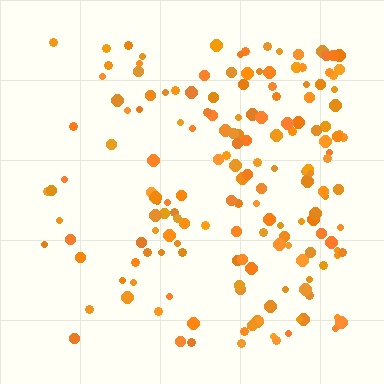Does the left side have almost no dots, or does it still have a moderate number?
Still a moderate number, just noticeably fewer than the right.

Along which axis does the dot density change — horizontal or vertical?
Horizontal.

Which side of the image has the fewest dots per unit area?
The left.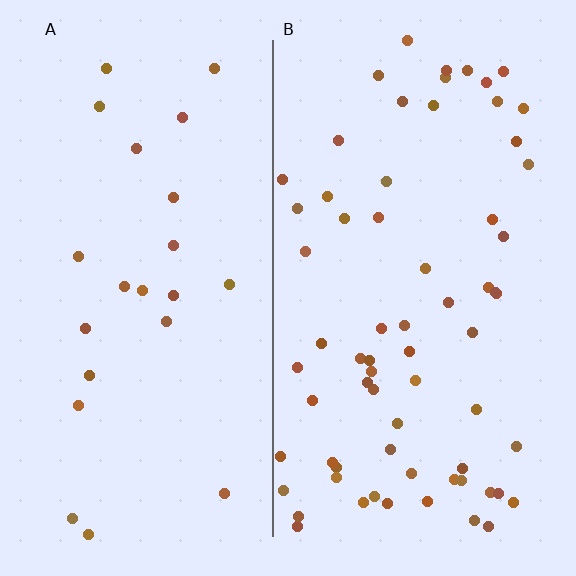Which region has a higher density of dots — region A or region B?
B (the right).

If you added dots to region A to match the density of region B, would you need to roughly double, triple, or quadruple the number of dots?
Approximately triple.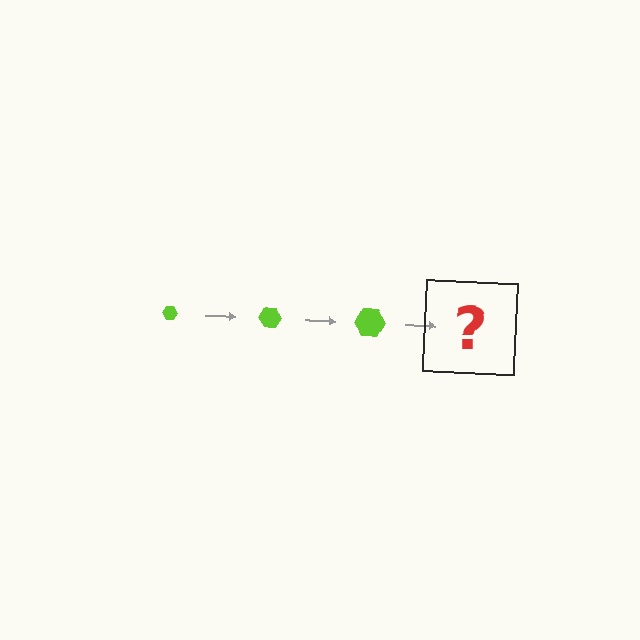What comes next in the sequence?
The next element should be a lime hexagon, larger than the previous one.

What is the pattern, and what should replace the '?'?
The pattern is that the hexagon gets progressively larger each step. The '?' should be a lime hexagon, larger than the previous one.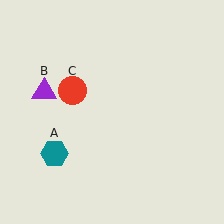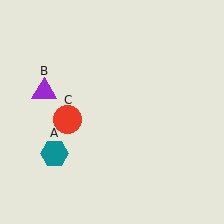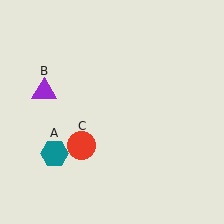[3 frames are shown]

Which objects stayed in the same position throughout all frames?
Teal hexagon (object A) and purple triangle (object B) remained stationary.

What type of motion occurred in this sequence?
The red circle (object C) rotated counterclockwise around the center of the scene.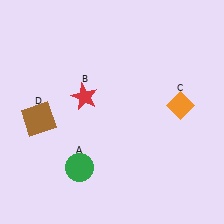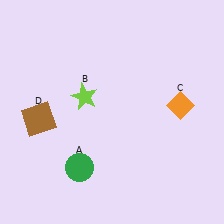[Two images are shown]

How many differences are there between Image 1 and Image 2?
There is 1 difference between the two images.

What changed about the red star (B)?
In Image 1, B is red. In Image 2, it changed to lime.